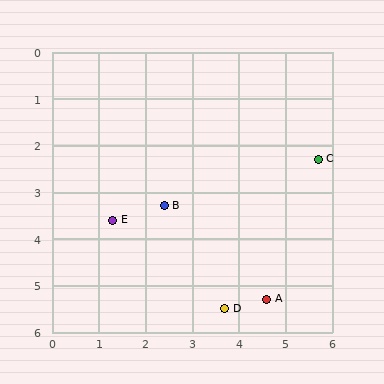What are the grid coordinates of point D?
Point D is at approximately (3.7, 5.5).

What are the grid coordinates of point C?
Point C is at approximately (5.7, 2.3).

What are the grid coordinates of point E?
Point E is at approximately (1.3, 3.6).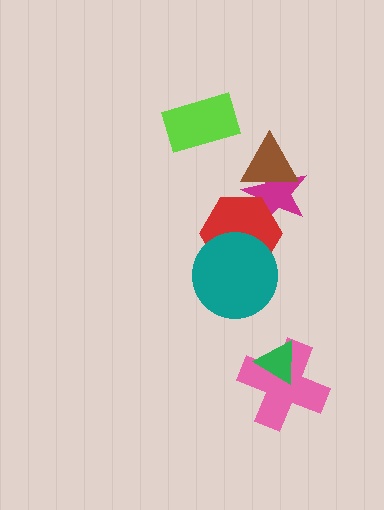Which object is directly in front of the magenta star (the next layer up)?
The brown triangle is directly in front of the magenta star.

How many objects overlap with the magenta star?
2 objects overlap with the magenta star.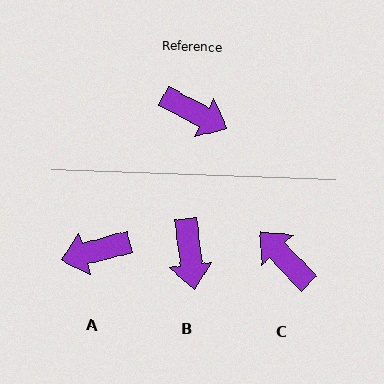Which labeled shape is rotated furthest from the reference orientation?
C, about 161 degrees away.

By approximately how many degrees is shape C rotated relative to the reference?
Approximately 161 degrees counter-clockwise.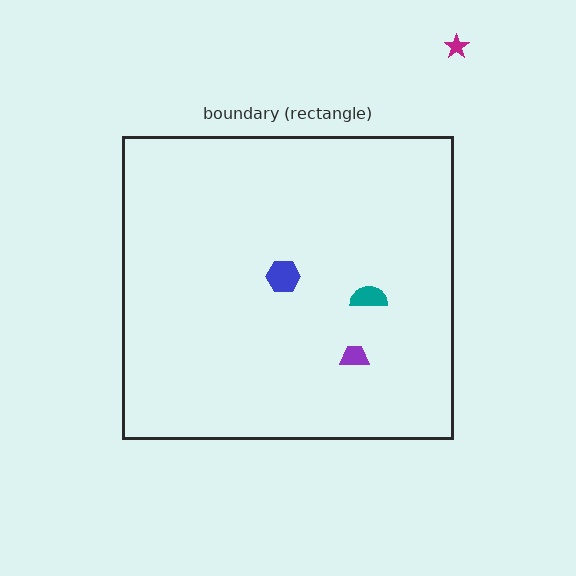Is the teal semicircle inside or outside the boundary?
Inside.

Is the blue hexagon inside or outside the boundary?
Inside.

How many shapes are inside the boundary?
3 inside, 1 outside.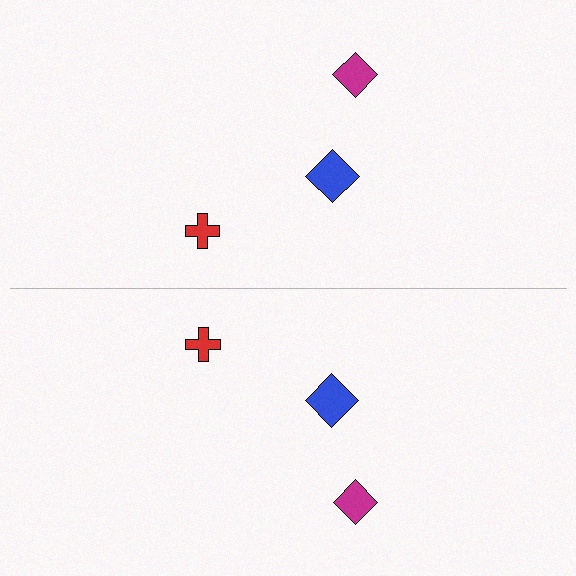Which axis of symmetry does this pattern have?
The pattern has a horizontal axis of symmetry running through the center of the image.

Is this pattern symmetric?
Yes, this pattern has bilateral (reflection) symmetry.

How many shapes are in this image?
There are 6 shapes in this image.